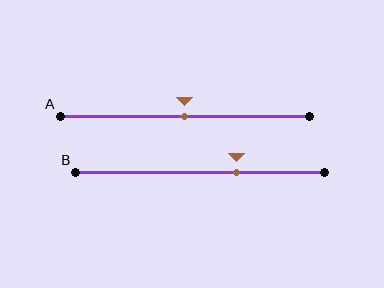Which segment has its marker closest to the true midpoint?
Segment A has its marker closest to the true midpoint.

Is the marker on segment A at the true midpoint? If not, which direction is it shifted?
Yes, the marker on segment A is at the true midpoint.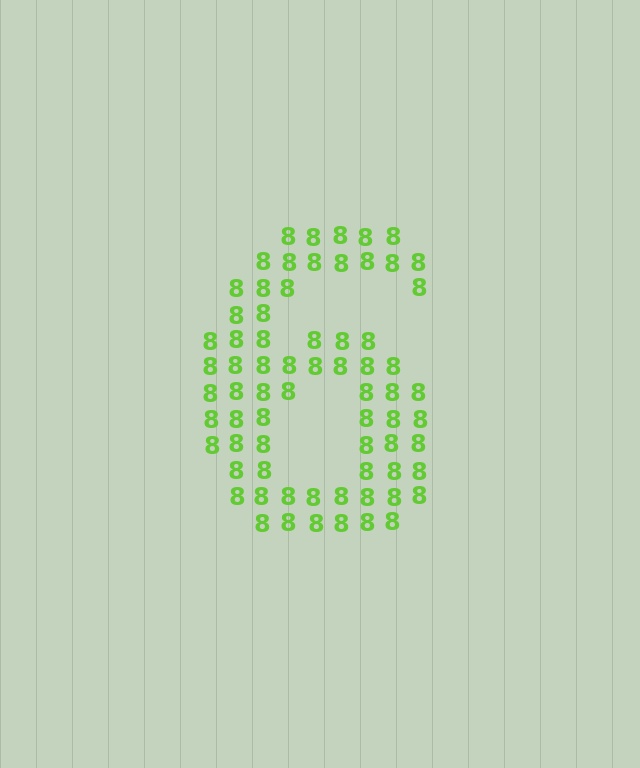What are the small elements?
The small elements are digit 8's.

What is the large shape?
The large shape is the digit 6.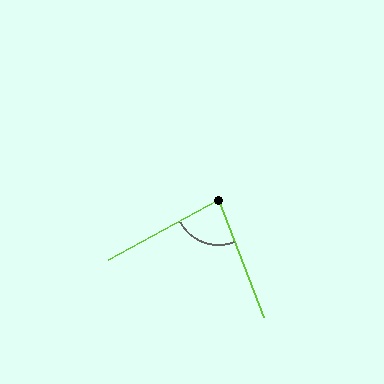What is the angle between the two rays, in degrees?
Approximately 83 degrees.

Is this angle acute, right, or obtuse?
It is acute.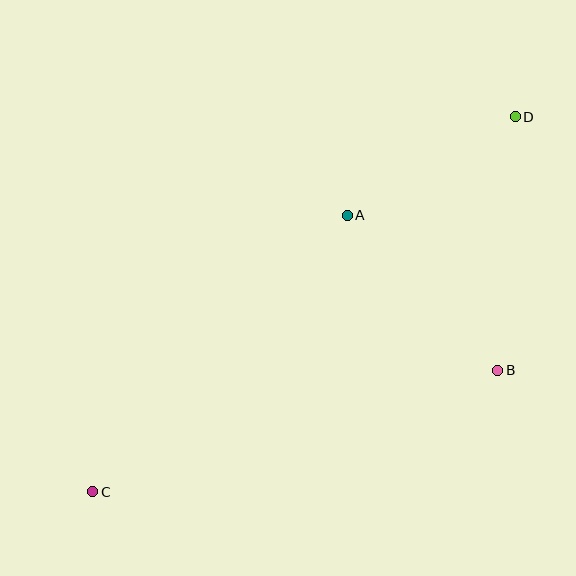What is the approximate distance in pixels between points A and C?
The distance between A and C is approximately 376 pixels.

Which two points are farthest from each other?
Points C and D are farthest from each other.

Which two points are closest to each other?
Points A and D are closest to each other.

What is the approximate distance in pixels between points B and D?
The distance between B and D is approximately 254 pixels.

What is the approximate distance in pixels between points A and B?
The distance between A and B is approximately 216 pixels.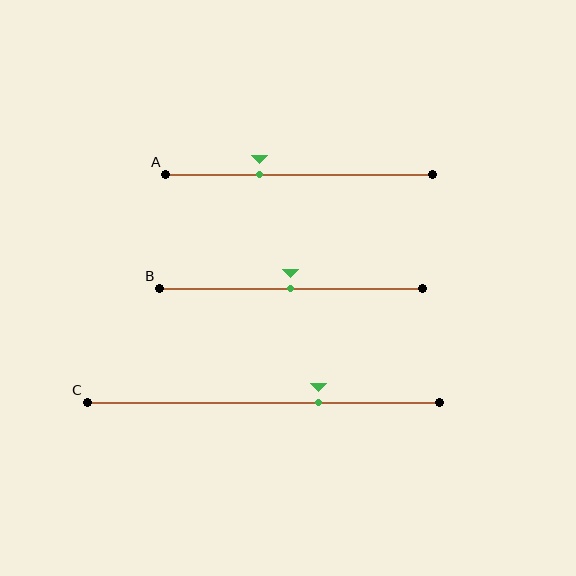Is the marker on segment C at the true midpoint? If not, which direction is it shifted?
No, the marker on segment C is shifted to the right by about 16% of the segment length.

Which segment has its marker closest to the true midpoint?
Segment B has its marker closest to the true midpoint.